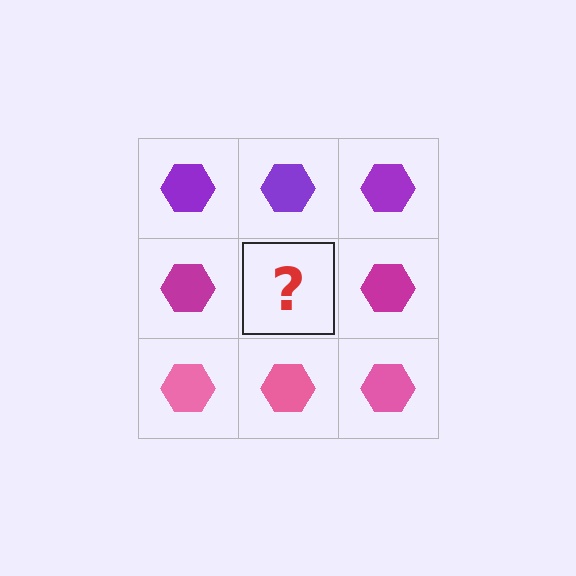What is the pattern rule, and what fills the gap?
The rule is that each row has a consistent color. The gap should be filled with a magenta hexagon.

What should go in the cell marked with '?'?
The missing cell should contain a magenta hexagon.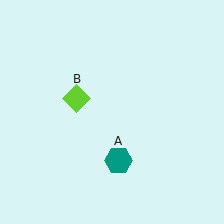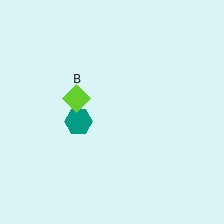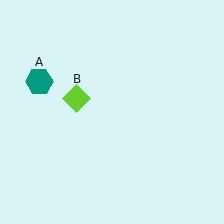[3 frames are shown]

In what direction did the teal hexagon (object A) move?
The teal hexagon (object A) moved up and to the left.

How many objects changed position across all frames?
1 object changed position: teal hexagon (object A).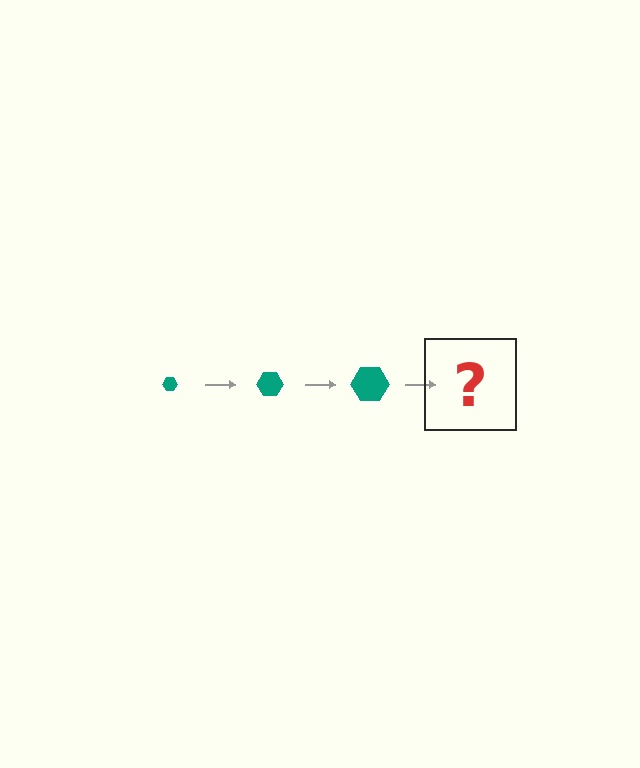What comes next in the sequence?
The next element should be a teal hexagon, larger than the previous one.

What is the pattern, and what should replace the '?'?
The pattern is that the hexagon gets progressively larger each step. The '?' should be a teal hexagon, larger than the previous one.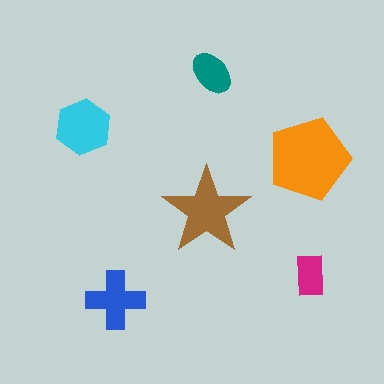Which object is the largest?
The orange pentagon.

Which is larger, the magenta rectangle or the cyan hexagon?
The cyan hexagon.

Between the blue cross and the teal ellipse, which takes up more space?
The blue cross.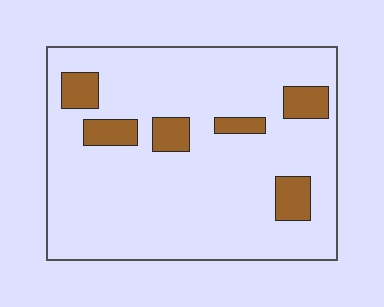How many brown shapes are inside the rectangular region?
6.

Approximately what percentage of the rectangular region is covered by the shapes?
Approximately 15%.